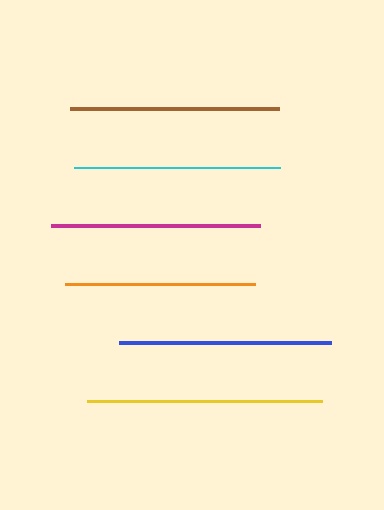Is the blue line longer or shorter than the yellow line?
The yellow line is longer than the blue line.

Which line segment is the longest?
The yellow line is the longest at approximately 235 pixels.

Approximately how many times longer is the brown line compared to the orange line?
The brown line is approximately 1.1 times the length of the orange line.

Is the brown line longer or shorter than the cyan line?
The brown line is longer than the cyan line.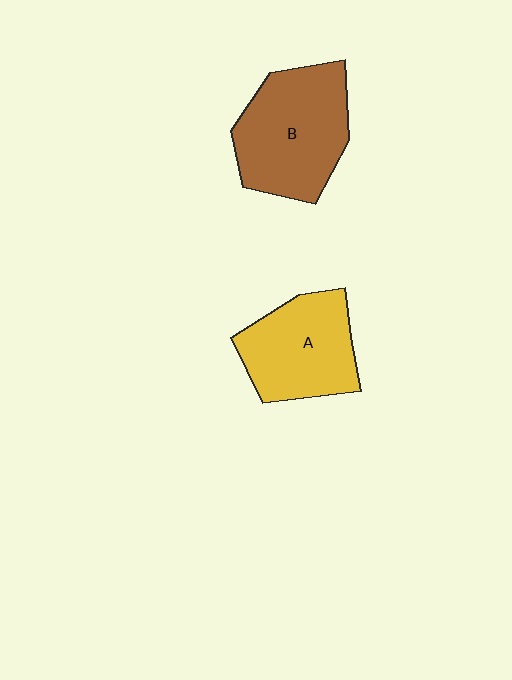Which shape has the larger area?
Shape B (brown).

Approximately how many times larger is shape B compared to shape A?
Approximately 1.2 times.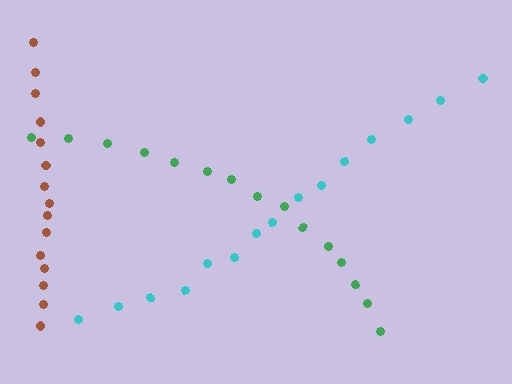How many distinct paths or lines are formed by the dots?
There are 3 distinct paths.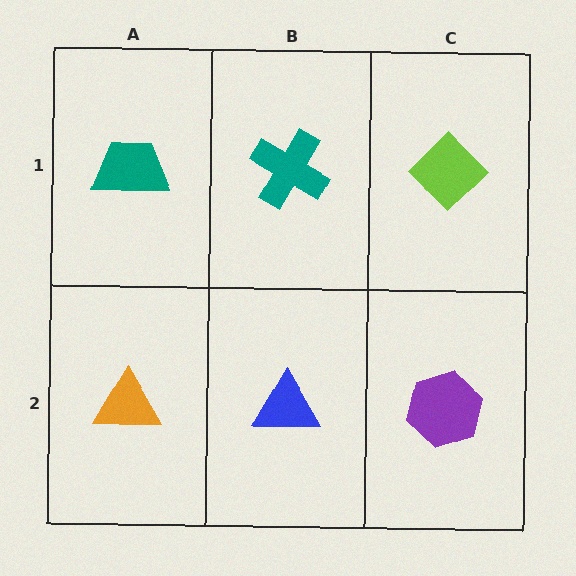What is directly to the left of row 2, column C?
A blue triangle.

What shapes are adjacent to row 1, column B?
A blue triangle (row 2, column B), a teal trapezoid (row 1, column A), a lime diamond (row 1, column C).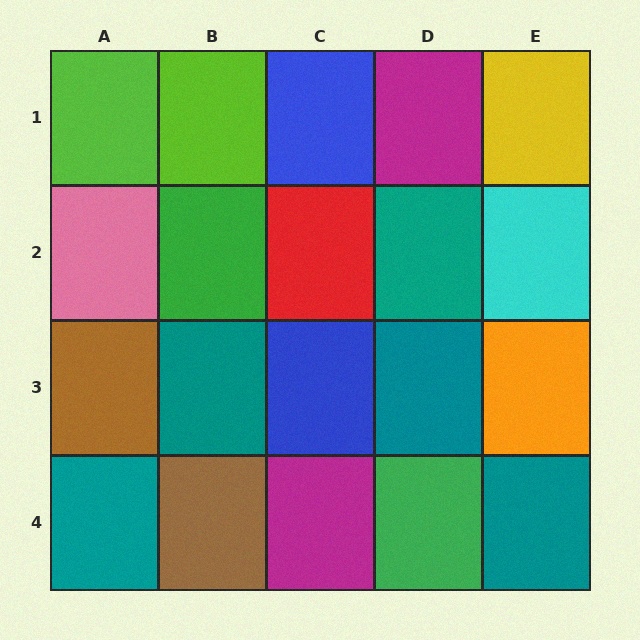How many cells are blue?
2 cells are blue.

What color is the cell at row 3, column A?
Brown.